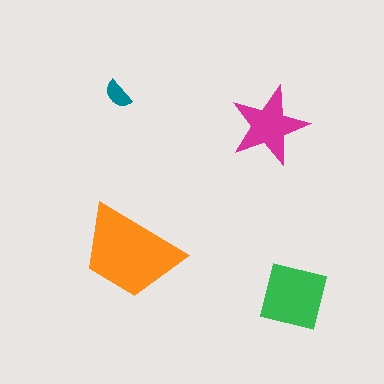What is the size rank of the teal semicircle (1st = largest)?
4th.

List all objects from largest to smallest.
The orange trapezoid, the green square, the magenta star, the teal semicircle.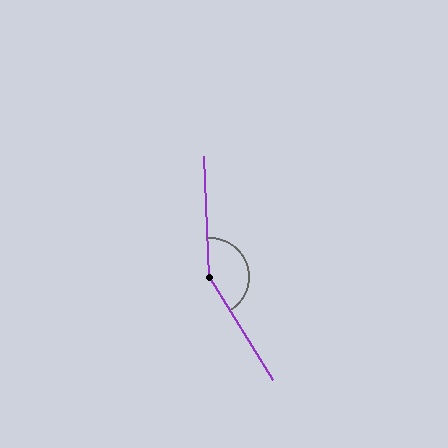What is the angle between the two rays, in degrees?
Approximately 151 degrees.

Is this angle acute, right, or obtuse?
It is obtuse.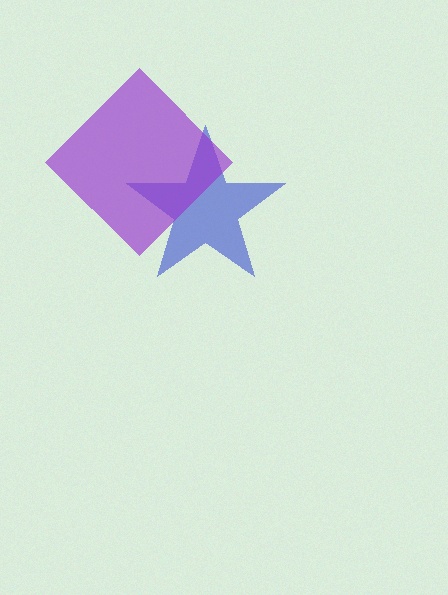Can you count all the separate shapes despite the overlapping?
Yes, there are 2 separate shapes.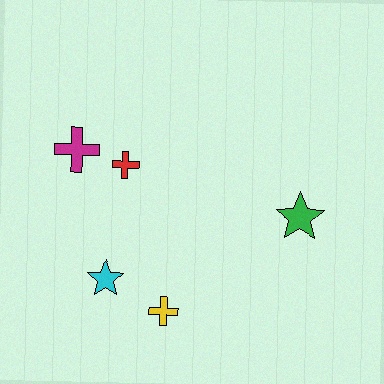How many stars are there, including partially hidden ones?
There are 2 stars.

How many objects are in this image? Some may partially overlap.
There are 5 objects.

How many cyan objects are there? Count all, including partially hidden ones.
There is 1 cyan object.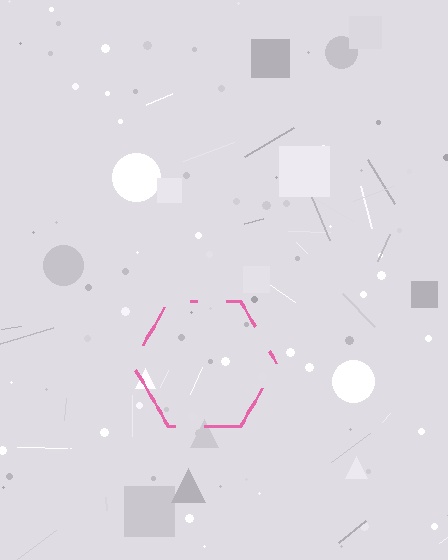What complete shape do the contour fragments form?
The contour fragments form a hexagon.